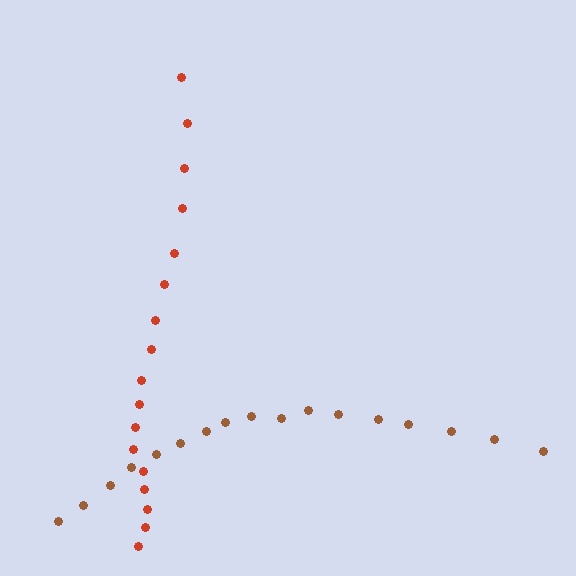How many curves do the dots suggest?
There are 2 distinct paths.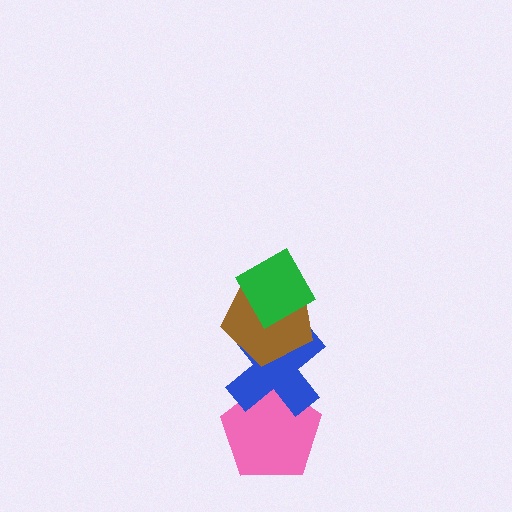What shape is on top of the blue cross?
The brown pentagon is on top of the blue cross.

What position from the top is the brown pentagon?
The brown pentagon is 2nd from the top.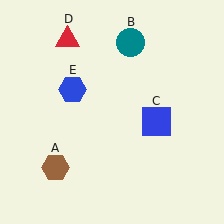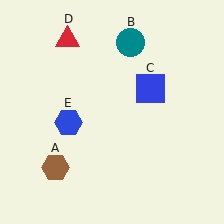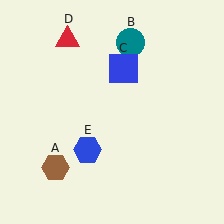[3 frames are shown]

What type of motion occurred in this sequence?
The blue square (object C), blue hexagon (object E) rotated counterclockwise around the center of the scene.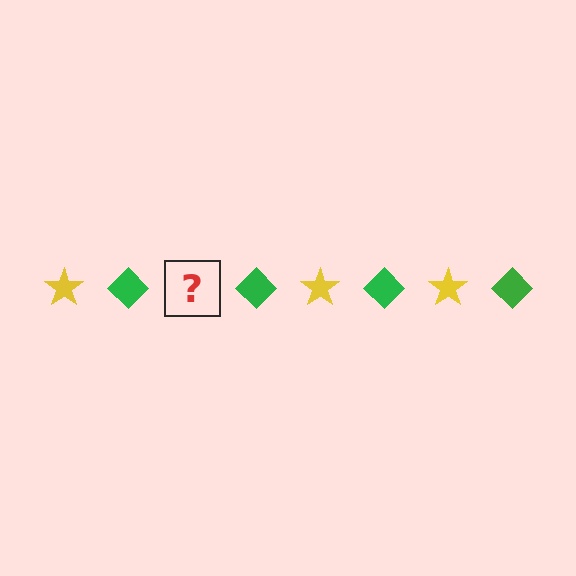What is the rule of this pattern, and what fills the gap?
The rule is that the pattern alternates between yellow star and green diamond. The gap should be filled with a yellow star.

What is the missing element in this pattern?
The missing element is a yellow star.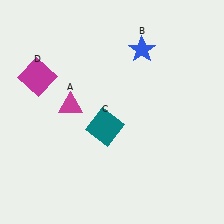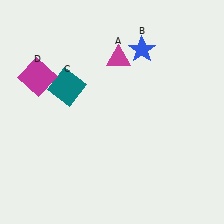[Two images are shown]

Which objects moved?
The objects that moved are: the magenta triangle (A), the teal square (C).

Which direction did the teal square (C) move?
The teal square (C) moved up.